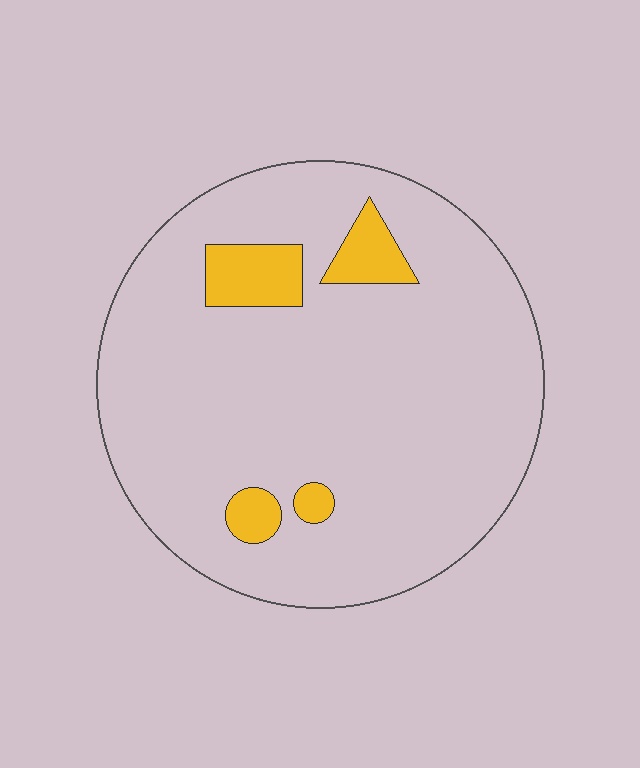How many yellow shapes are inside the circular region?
4.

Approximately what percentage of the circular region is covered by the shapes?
Approximately 10%.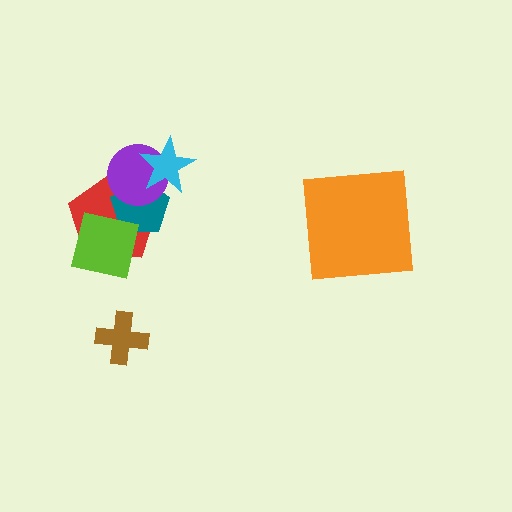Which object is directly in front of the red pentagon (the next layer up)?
The teal pentagon is directly in front of the red pentagon.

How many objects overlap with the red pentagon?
3 objects overlap with the red pentagon.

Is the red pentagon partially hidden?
Yes, it is partially covered by another shape.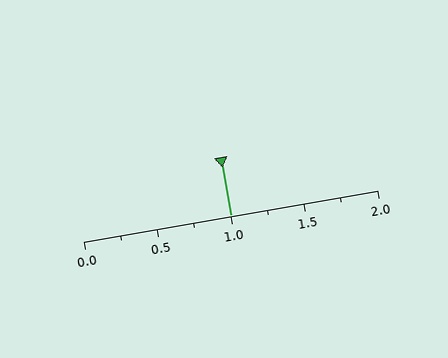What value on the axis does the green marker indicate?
The marker indicates approximately 1.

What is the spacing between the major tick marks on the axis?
The major ticks are spaced 0.5 apart.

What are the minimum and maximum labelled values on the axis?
The axis runs from 0.0 to 2.0.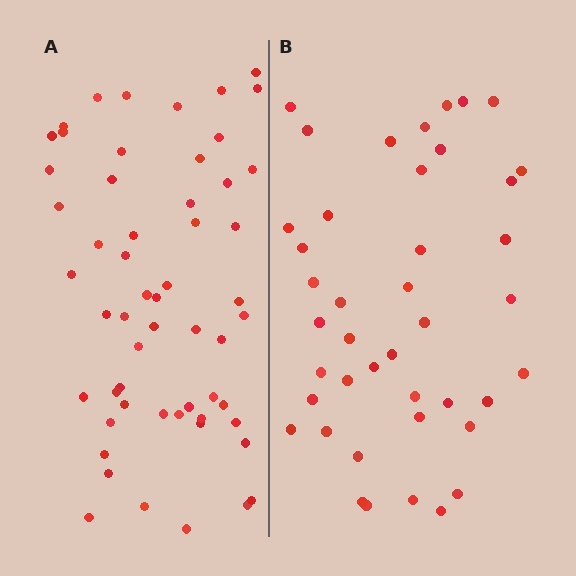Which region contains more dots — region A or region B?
Region A (the left region) has more dots.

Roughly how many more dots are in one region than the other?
Region A has approximately 15 more dots than region B.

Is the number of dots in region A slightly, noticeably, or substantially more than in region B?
Region A has noticeably more, but not dramatically so. The ratio is roughly 1.3 to 1.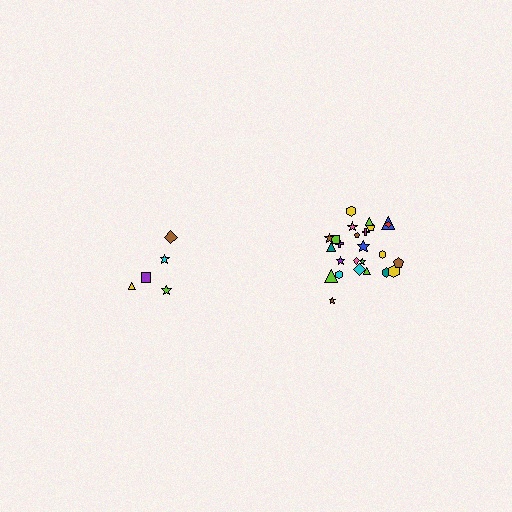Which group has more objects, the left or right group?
The right group.